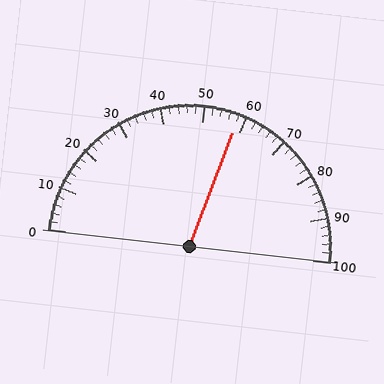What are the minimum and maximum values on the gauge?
The gauge ranges from 0 to 100.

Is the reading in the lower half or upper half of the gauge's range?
The reading is in the upper half of the range (0 to 100).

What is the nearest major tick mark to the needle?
The nearest major tick mark is 60.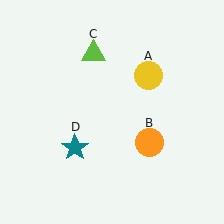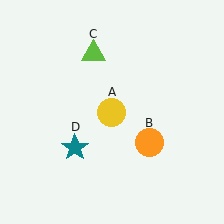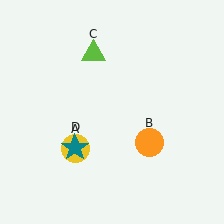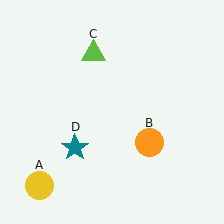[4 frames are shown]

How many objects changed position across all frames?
1 object changed position: yellow circle (object A).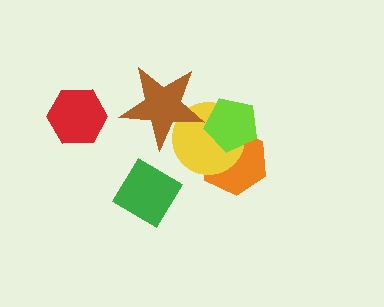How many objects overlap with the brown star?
1 object overlaps with the brown star.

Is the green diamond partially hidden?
No, no other shape covers it.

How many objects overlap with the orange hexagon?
2 objects overlap with the orange hexagon.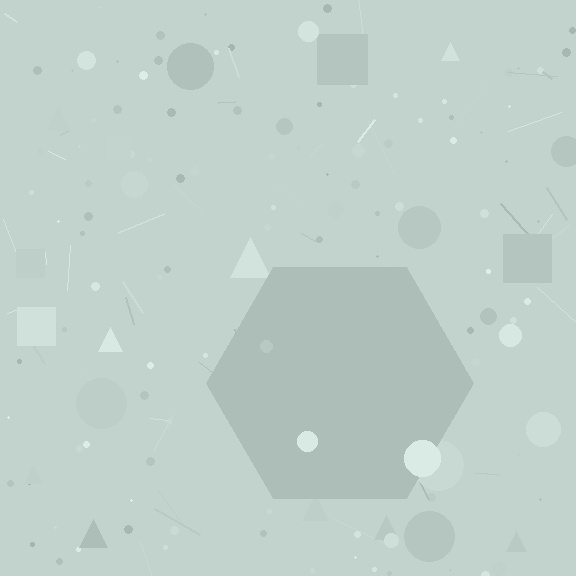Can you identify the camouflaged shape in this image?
The camouflaged shape is a hexagon.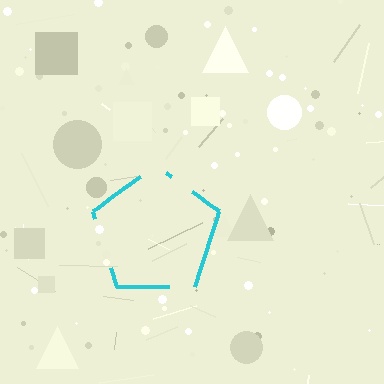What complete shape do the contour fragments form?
The contour fragments form a pentagon.